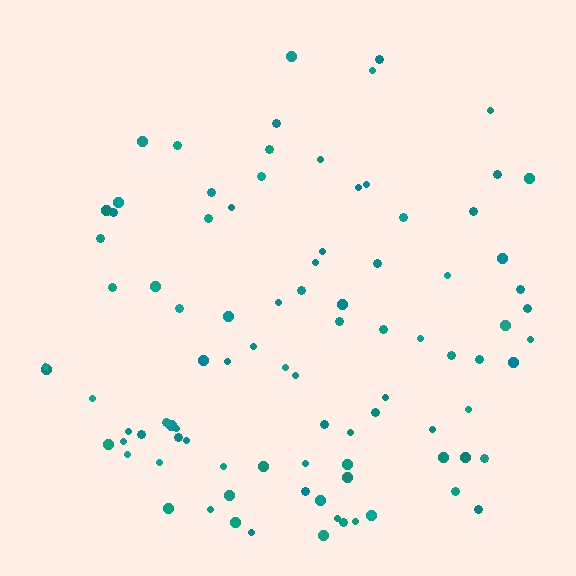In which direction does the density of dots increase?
From top to bottom, with the bottom side densest.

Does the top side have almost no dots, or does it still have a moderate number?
Still a moderate number, just noticeably fewer than the bottom.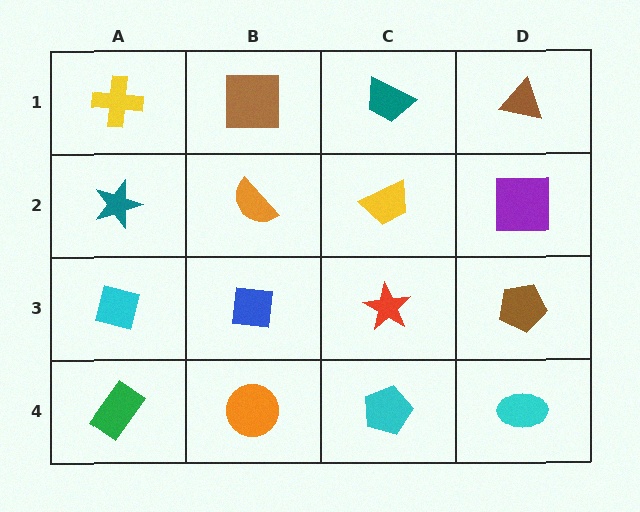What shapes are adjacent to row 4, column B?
A blue square (row 3, column B), a green rectangle (row 4, column A), a cyan pentagon (row 4, column C).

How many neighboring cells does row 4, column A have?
2.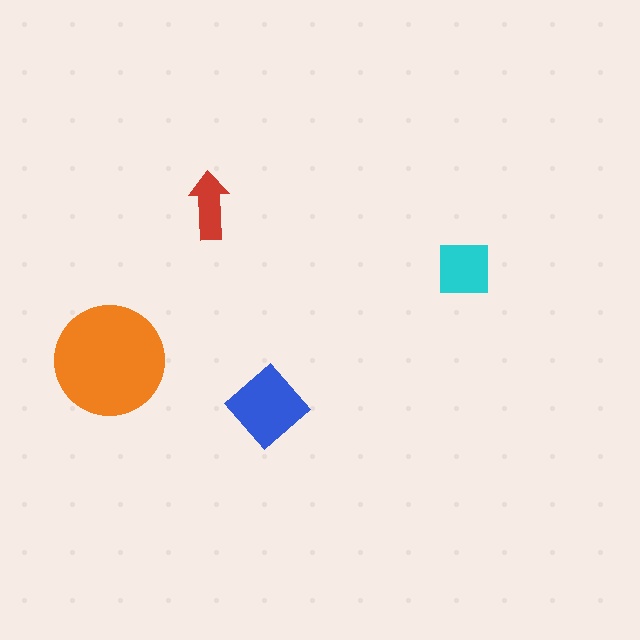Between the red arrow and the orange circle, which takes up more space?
The orange circle.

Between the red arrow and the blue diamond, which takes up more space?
The blue diamond.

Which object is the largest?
The orange circle.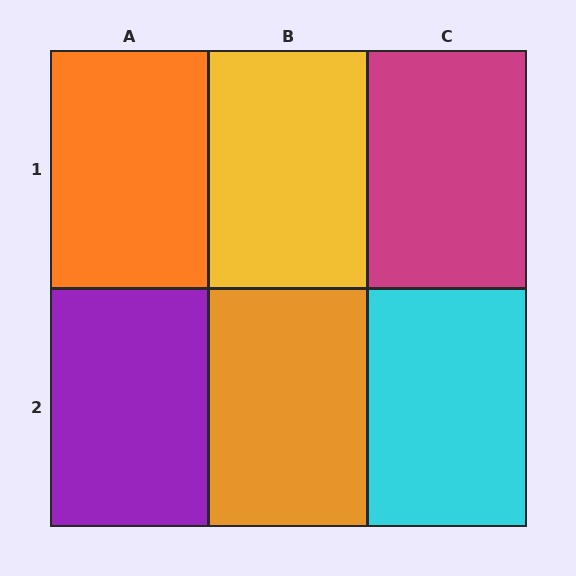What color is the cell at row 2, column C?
Cyan.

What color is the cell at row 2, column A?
Purple.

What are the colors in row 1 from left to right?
Orange, yellow, magenta.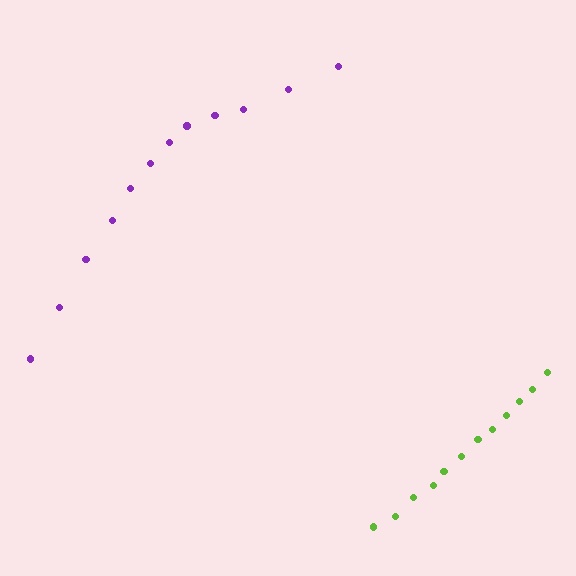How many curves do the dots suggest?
There are 2 distinct paths.